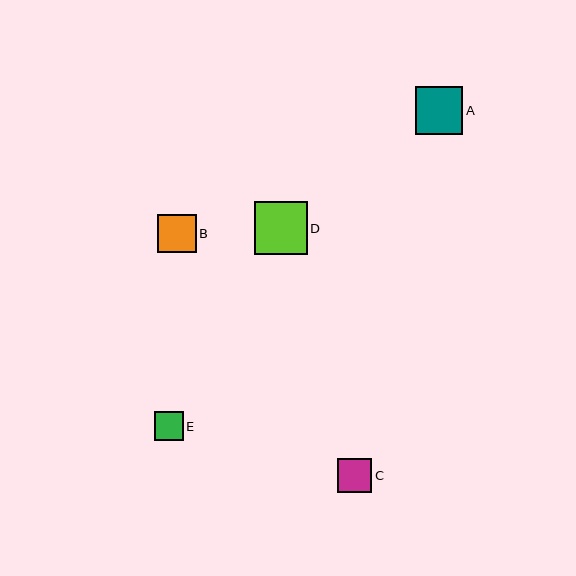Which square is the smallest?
Square E is the smallest with a size of approximately 28 pixels.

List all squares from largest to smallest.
From largest to smallest: D, A, B, C, E.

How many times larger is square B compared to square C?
Square B is approximately 1.1 times the size of square C.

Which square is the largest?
Square D is the largest with a size of approximately 53 pixels.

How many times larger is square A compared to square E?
Square A is approximately 1.7 times the size of square E.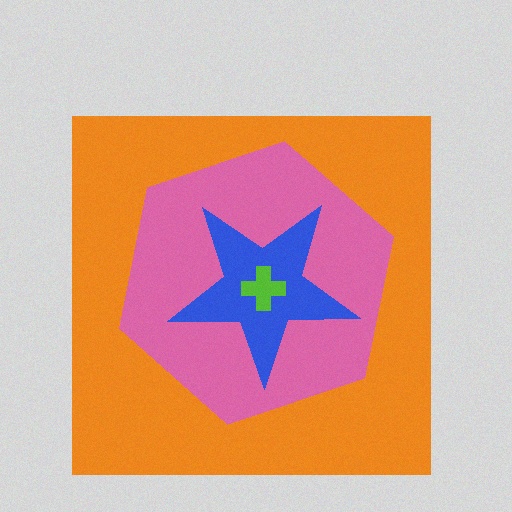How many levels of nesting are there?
4.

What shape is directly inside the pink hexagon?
The blue star.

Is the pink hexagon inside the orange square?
Yes.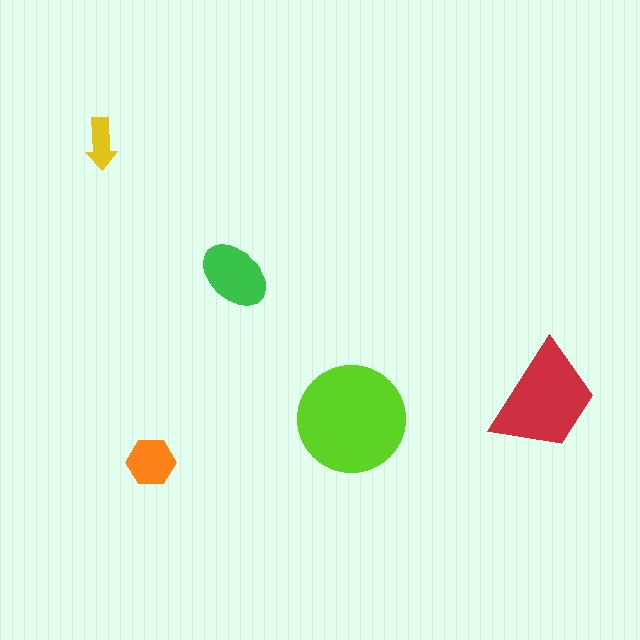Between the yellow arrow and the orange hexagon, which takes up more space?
The orange hexagon.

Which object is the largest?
The lime circle.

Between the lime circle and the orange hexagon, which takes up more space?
The lime circle.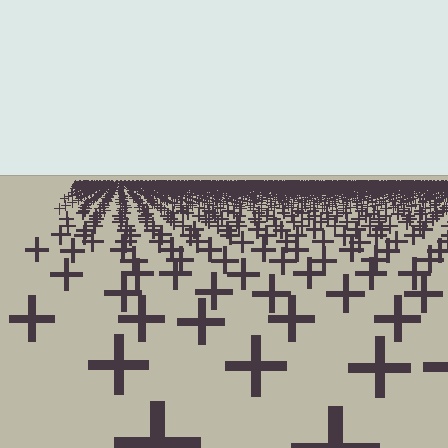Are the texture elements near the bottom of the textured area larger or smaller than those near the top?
Larger. Near the bottom, elements are closer to the viewer and appear at a bigger on-screen size.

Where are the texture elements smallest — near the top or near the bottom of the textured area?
Near the top.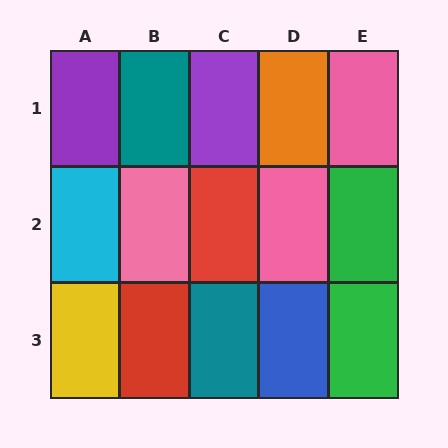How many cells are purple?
2 cells are purple.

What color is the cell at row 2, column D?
Pink.